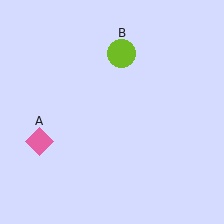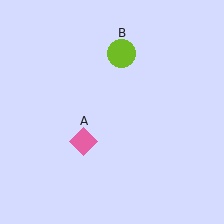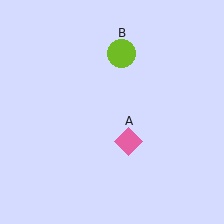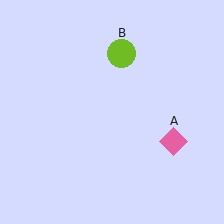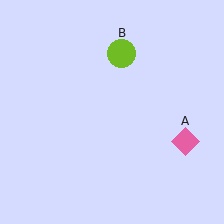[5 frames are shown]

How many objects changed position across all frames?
1 object changed position: pink diamond (object A).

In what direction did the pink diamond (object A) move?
The pink diamond (object A) moved right.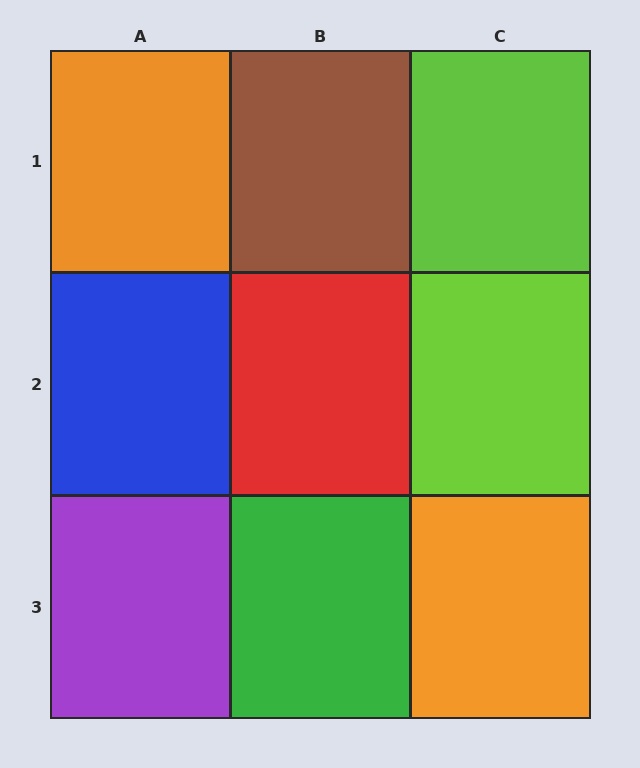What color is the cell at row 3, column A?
Purple.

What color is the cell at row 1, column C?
Lime.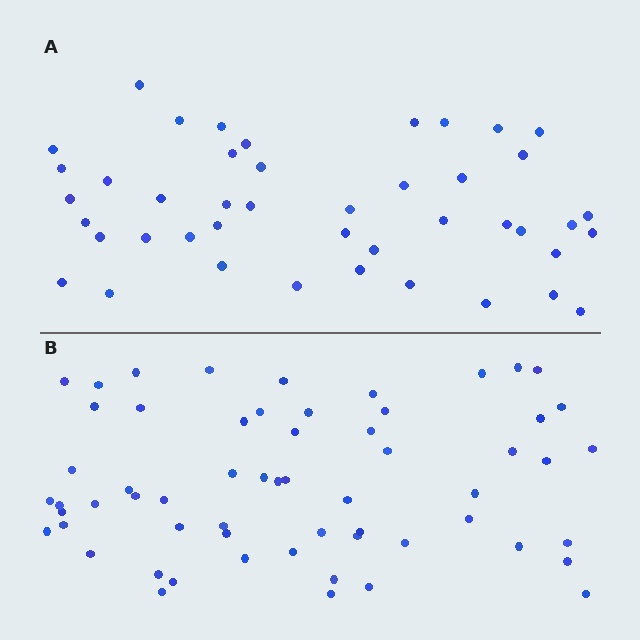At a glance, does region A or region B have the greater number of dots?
Region B (the bottom region) has more dots.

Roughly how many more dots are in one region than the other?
Region B has approximately 15 more dots than region A.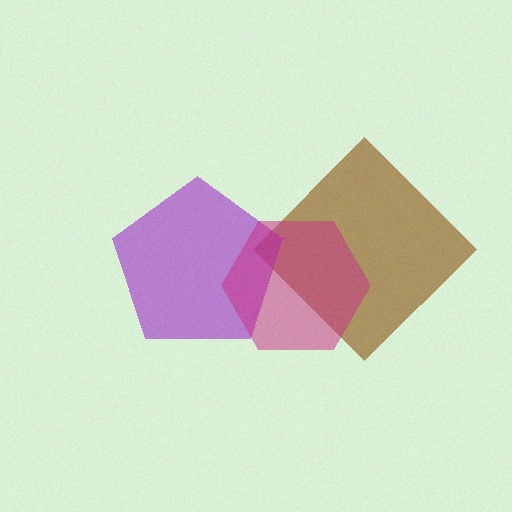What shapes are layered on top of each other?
The layered shapes are: a brown diamond, a purple pentagon, a magenta hexagon.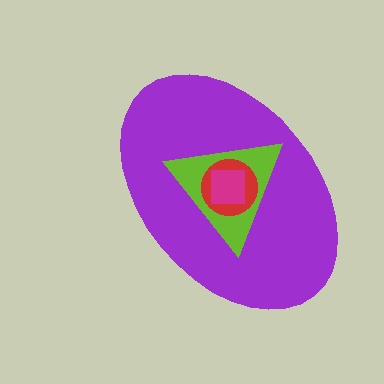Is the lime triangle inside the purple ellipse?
Yes.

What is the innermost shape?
The magenta square.